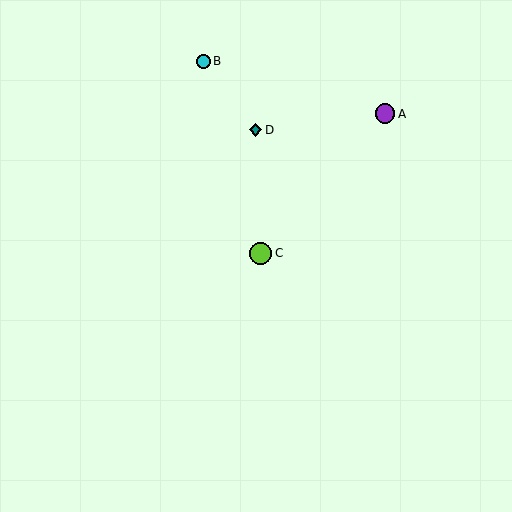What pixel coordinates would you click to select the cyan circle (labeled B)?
Click at (203, 61) to select the cyan circle B.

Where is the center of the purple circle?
The center of the purple circle is at (385, 114).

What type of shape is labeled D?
Shape D is a teal diamond.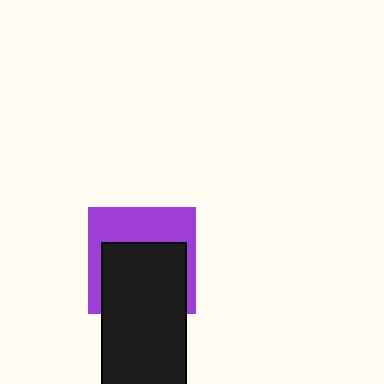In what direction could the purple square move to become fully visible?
The purple square could move up. That would shift it out from behind the black rectangle entirely.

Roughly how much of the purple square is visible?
About half of it is visible (roughly 46%).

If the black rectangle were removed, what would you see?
You would see the complete purple square.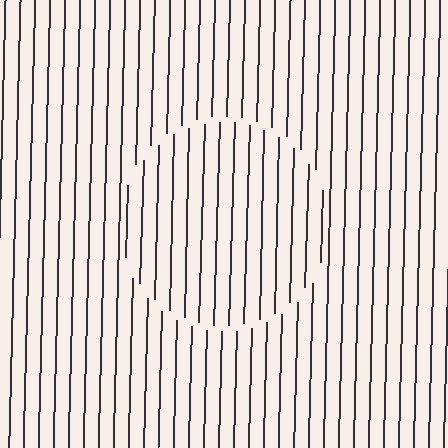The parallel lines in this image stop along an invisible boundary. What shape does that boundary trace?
An illusory circle. The interior of the shape contains the same grating, shifted by half a period — the contour is defined by the phase discontinuity where line-ends from the inner and outer gratings abut.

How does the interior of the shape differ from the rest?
The interior of the shape contains the same grating, shifted by half a period — the contour is defined by the phase discontinuity where line-ends from the inner and outer gratings abut.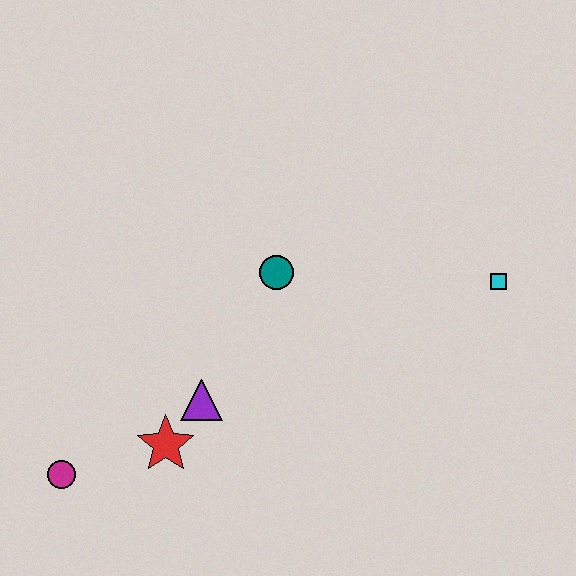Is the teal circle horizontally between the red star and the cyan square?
Yes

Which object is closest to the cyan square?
The teal circle is closest to the cyan square.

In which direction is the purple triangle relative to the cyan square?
The purple triangle is to the left of the cyan square.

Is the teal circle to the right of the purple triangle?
Yes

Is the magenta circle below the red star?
Yes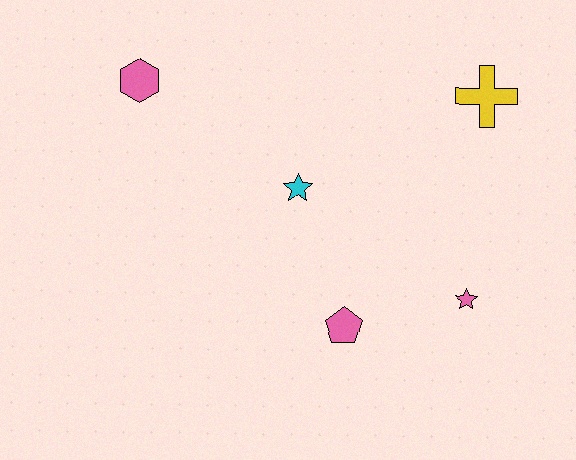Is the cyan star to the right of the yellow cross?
No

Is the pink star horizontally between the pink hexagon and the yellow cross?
Yes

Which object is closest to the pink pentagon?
The pink star is closest to the pink pentagon.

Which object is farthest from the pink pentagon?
The pink hexagon is farthest from the pink pentagon.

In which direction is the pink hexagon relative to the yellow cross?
The pink hexagon is to the left of the yellow cross.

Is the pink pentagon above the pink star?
No